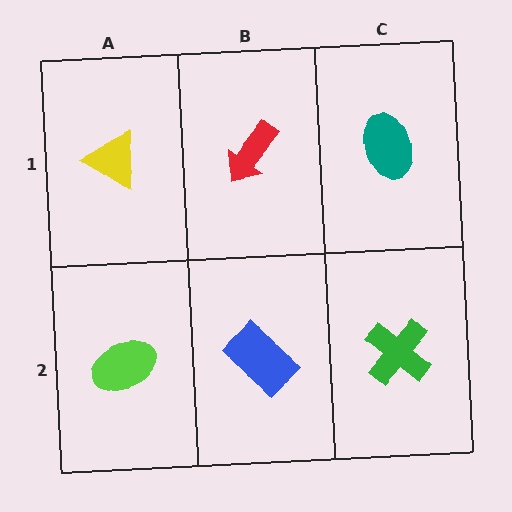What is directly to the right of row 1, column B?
A teal ellipse.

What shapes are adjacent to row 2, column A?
A yellow triangle (row 1, column A), a blue rectangle (row 2, column B).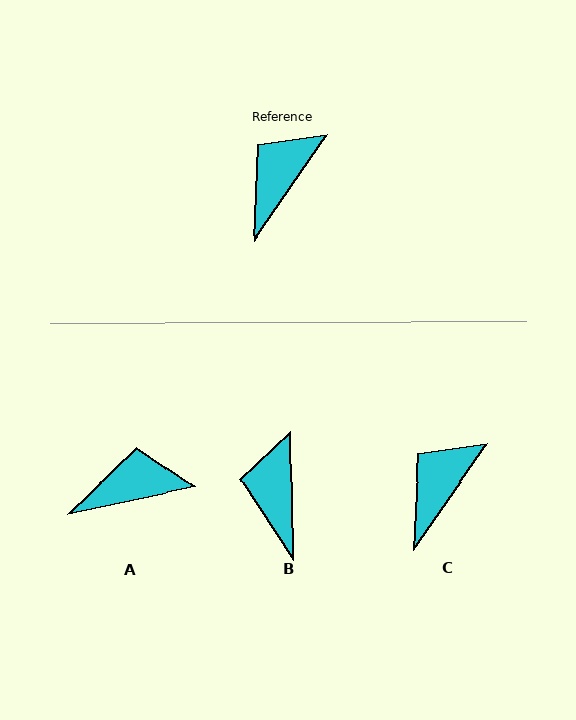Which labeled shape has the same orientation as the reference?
C.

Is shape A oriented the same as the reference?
No, it is off by about 44 degrees.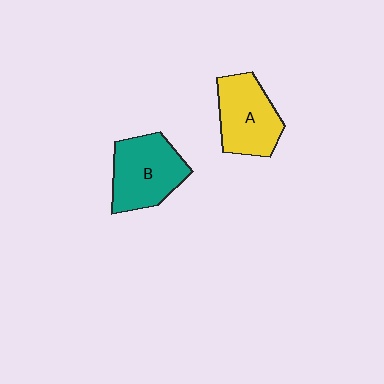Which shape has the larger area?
Shape B (teal).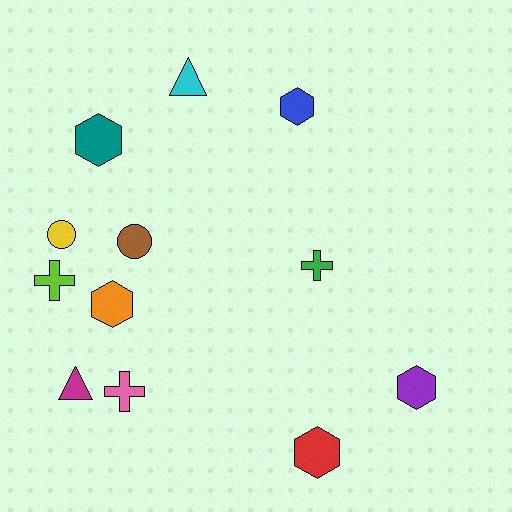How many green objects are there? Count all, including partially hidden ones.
There is 1 green object.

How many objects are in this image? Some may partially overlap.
There are 12 objects.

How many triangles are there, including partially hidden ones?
There are 2 triangles.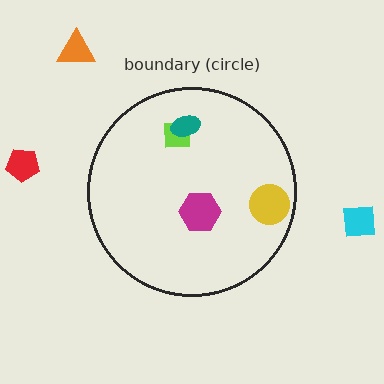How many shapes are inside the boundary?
4 inside, 3 outside.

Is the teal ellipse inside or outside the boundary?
Inside.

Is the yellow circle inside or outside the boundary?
Inside.